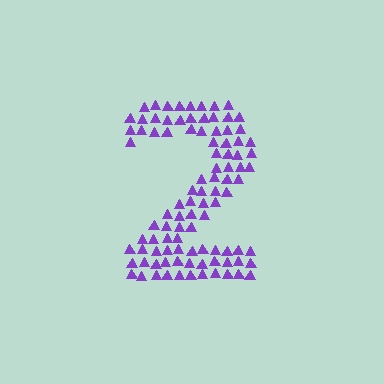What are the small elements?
The small elements are triangles.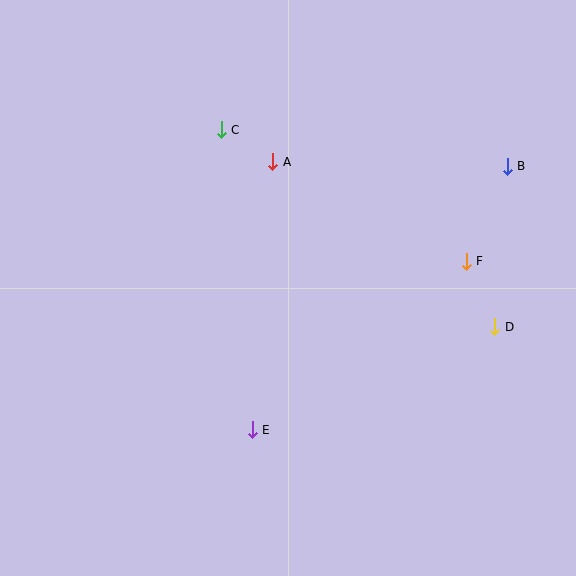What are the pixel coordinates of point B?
Point B is at (507, 166).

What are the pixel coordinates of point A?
Point A is at (273, 162).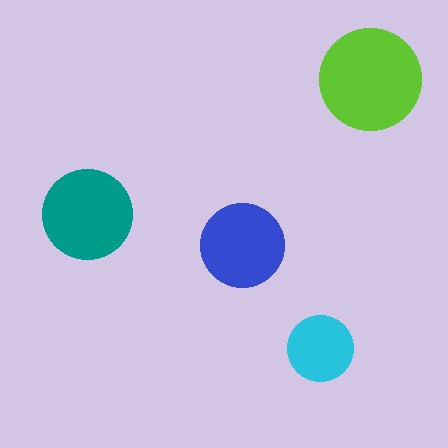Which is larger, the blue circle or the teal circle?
The teal one.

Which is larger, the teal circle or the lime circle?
The lime one.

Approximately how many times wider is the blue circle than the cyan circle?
About 1.5 times wider.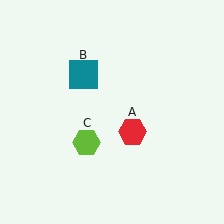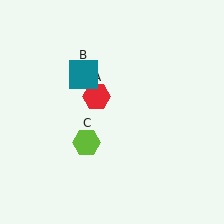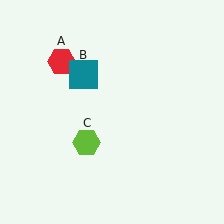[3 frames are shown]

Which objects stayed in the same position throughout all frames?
Teal square (object B) and lime hexagon (object C) remained stationary.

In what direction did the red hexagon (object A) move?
The red hexagon (object A) moved up and to the left.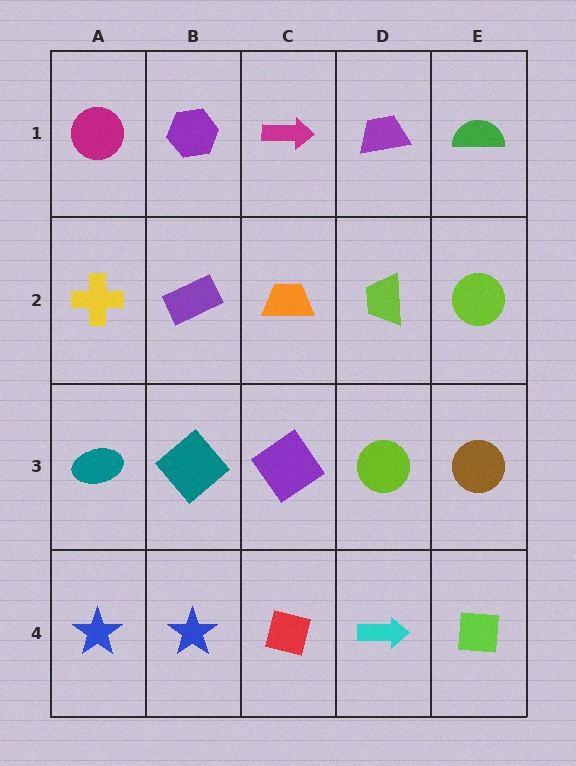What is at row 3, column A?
A teal ellipse.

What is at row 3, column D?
A lime circle.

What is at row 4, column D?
A cyan arrow.